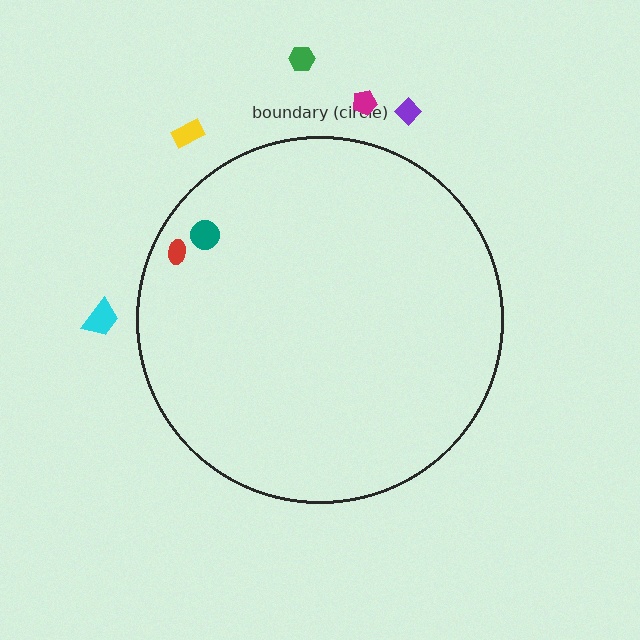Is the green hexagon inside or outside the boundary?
Outside.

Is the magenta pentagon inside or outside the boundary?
Outside.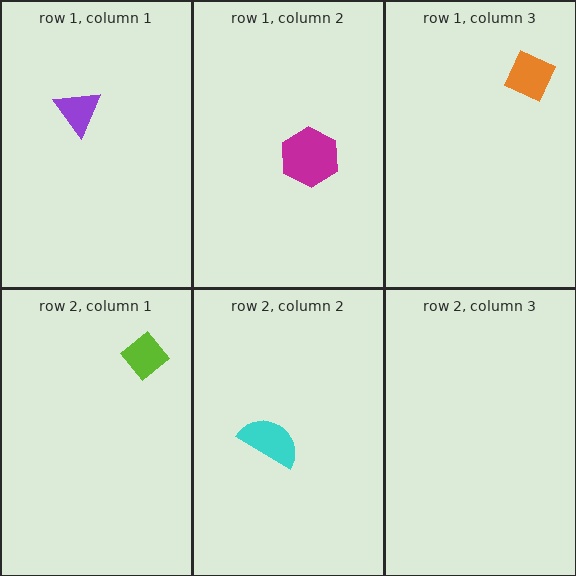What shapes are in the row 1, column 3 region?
The orange square.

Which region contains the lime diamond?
The row 2, column 1 region.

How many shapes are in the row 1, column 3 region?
1.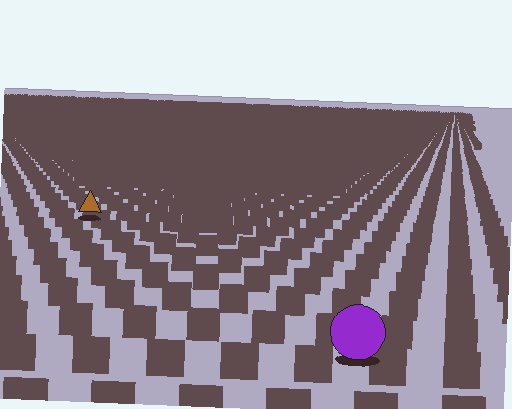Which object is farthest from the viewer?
The brown triangle is farthest from the viewer. It appears smaller and the ground texture around it is denser.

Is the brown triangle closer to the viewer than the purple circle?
No. The purple circle is closer — you can tell from the texture gradient: the ground texture is coarser near it.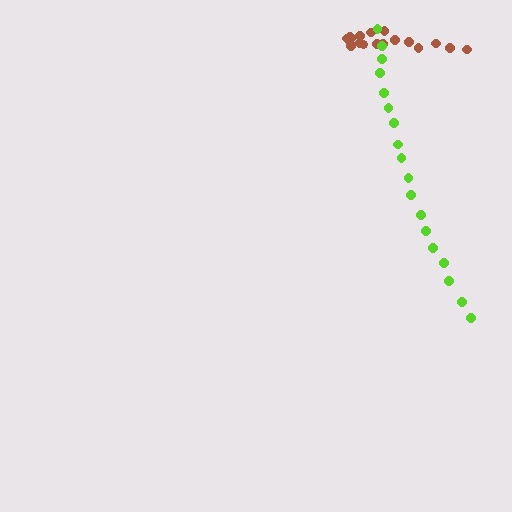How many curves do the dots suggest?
There are 2 distinct paths.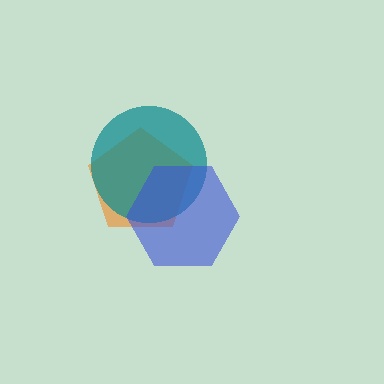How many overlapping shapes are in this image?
There are 3 overlapping shapes in the image.